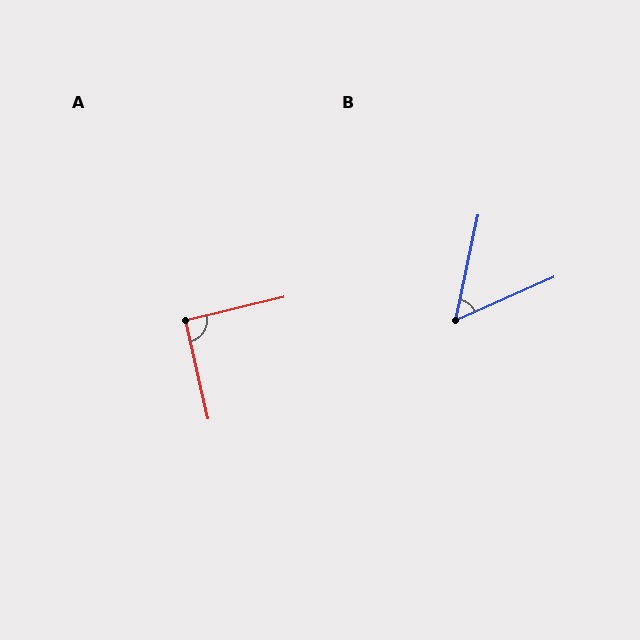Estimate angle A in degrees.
Approximately 90 degrees.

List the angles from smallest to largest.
B (54°), A (90°).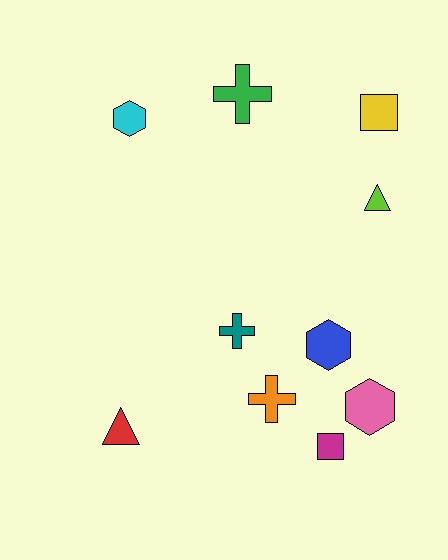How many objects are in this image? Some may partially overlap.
There are 10 objects.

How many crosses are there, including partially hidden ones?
There are 3 crosses.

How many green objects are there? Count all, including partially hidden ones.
There is 1 green object.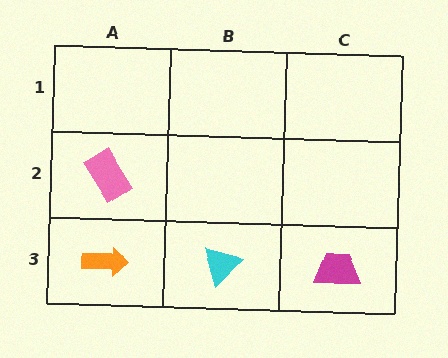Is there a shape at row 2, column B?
No, that cell is empty.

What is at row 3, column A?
An orange arrow.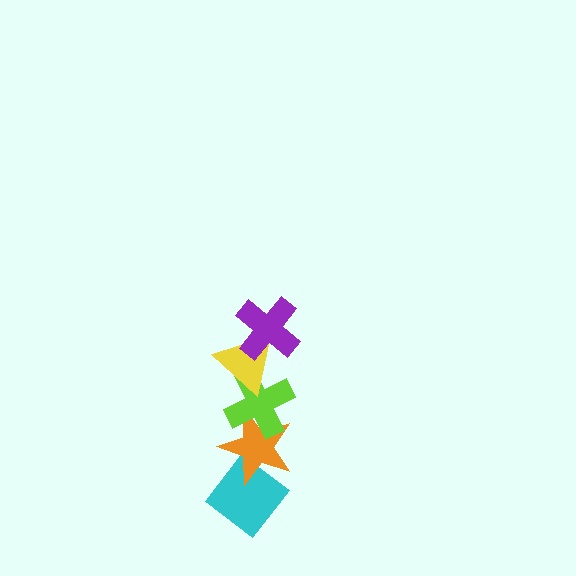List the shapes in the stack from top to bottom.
From top to bottom: the purple cross, the yellow triangle, the lime cross, the orange star, the cyan diamond.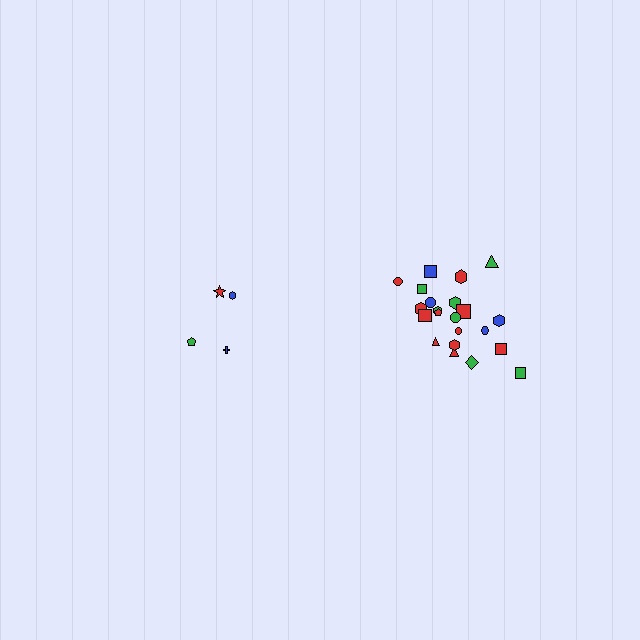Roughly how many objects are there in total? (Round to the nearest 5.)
Roughly 25 objects in total.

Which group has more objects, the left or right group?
The right group.